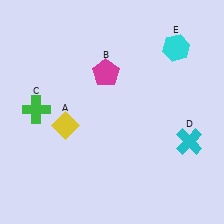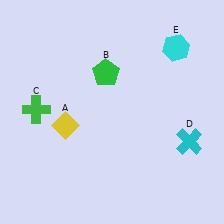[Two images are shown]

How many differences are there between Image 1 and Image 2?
There is 1 difference between the two images.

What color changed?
The pentagon (B) changed from magenta in Image 1 to green in Image 2.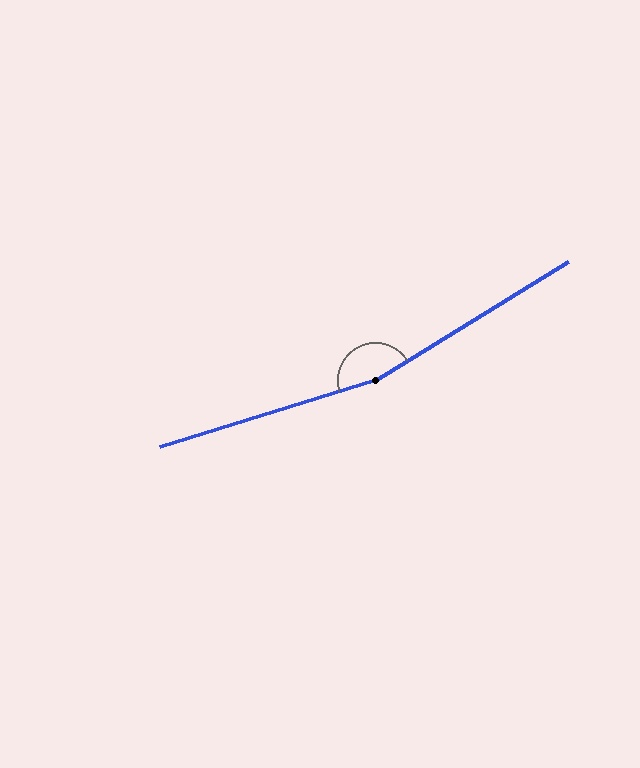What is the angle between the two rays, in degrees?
Approximately 166 degrees.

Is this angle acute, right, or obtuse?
It is obtuse.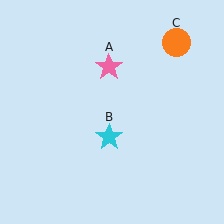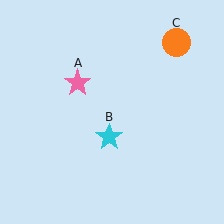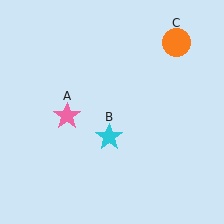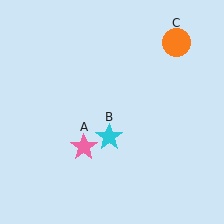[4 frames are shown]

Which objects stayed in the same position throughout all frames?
Cyan star (object B) and orange circle (object C) remained stationary.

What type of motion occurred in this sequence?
The pink star (object A) rotated counterclockwise around the center of the scene.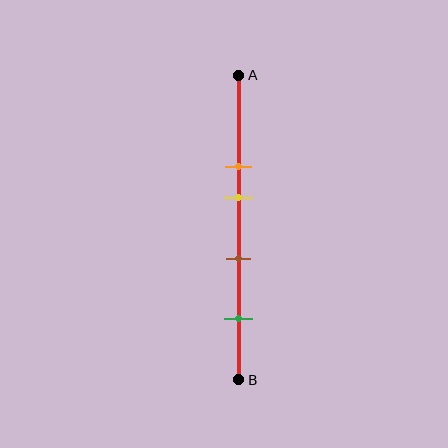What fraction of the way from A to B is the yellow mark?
The yellow mark is approximately 40% (0.4) of the way from A to B.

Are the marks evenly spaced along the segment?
No, the marks are not evenly spaced.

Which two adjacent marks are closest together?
The orange and yellow marks are the closest adjacent pair.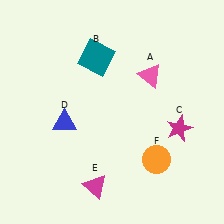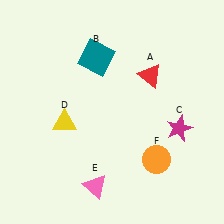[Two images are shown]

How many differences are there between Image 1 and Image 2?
There are 3 differences between the two images.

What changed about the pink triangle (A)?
In Image 1, A is pink. In Image 2, it changed to red.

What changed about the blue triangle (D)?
In Image 1, D is blue. In Image 2, it changed to yellow.